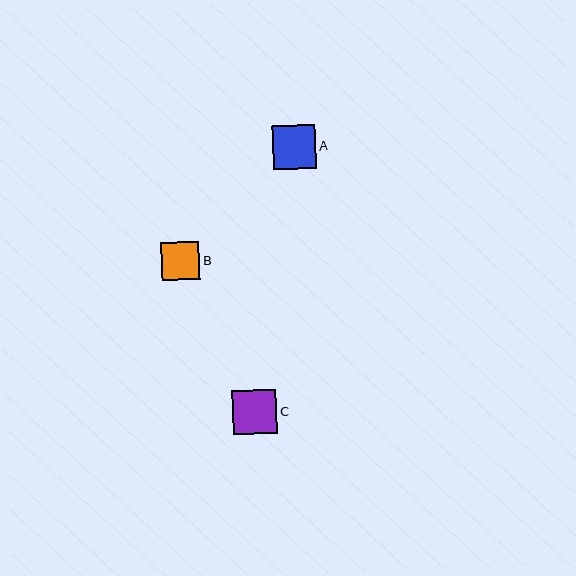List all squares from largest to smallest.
From largest to smallest: C, A, B.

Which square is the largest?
Square C is the largest with a size of approximately 44 pixels.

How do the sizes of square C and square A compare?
Square C and square A are approximately the same size.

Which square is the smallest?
Square B is the smallest with a size of approximately 38 pixels.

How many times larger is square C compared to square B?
Square C is approximately 1.2 times the size of square B.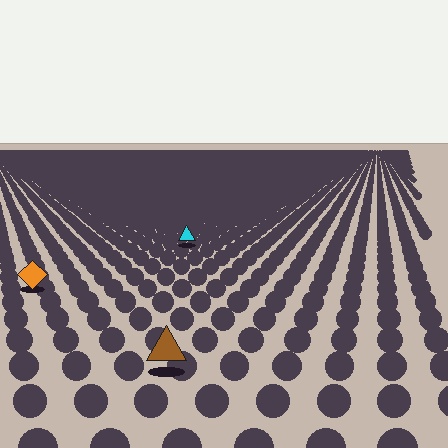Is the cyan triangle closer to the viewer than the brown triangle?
No. The brown triangle is closer — you can tell from the texture gradient: the ground texture is coarser near it.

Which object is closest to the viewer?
The brown triangle is closest. The texture marks near it are larger and more spread out.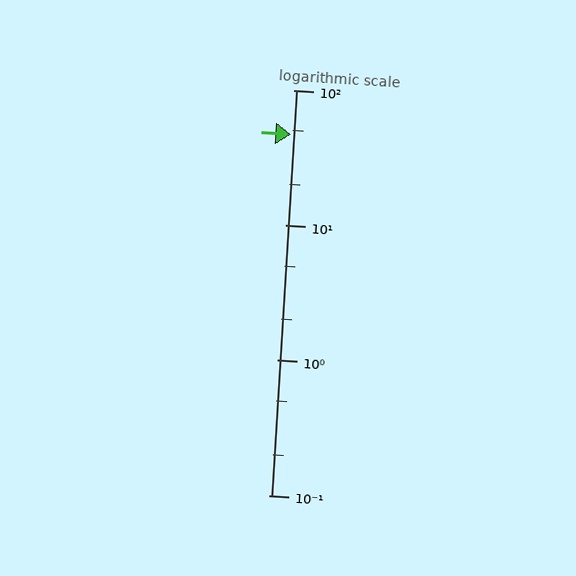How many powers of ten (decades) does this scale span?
The scale spans 3 decades, from 0.1 to 100.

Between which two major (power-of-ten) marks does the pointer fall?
The pointer is between 10 and 100.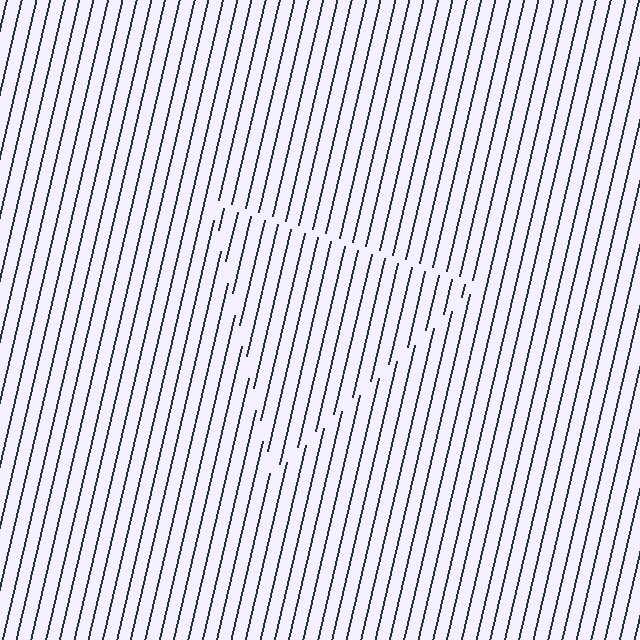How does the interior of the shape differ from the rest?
The interior of the shape contains the same grating, shifted by half a period — the contour is defined by the phase discontinuity where line-ends from the inner and outer gratings abut.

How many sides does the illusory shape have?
3 sides — the line-ends trace a triangle.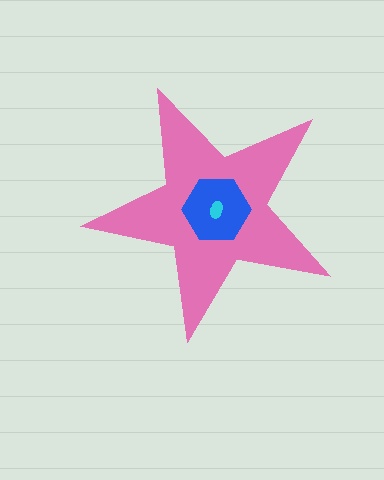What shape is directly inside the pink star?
The blue hexagon.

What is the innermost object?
The cyan ellipse.